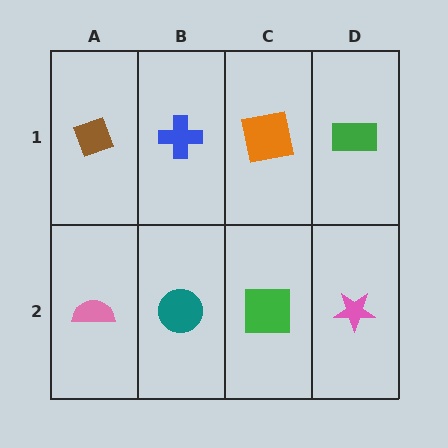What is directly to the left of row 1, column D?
An orange square.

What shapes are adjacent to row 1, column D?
A pink star (row 2, column D), an orange square (row 1, column C).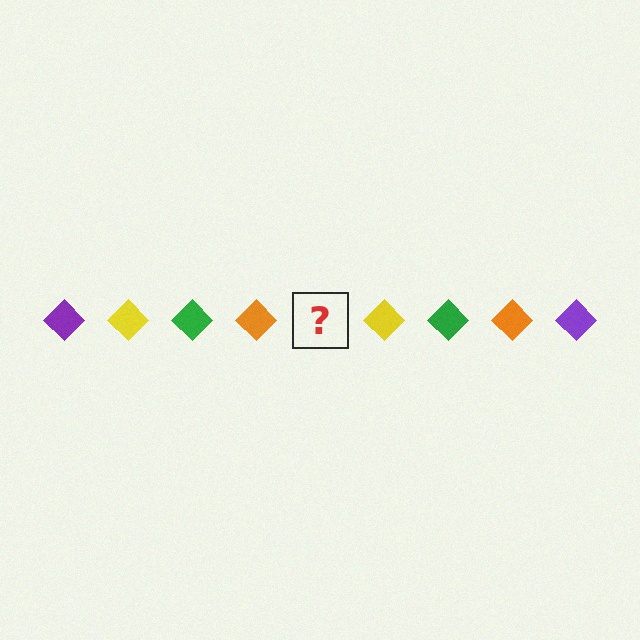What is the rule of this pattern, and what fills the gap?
The rule is that the pattern cycles through purple, yellow, green, orange diamonds. The gap should be filled with a purple diamond.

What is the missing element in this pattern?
The missing element is a purple diamond.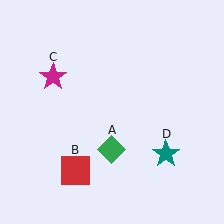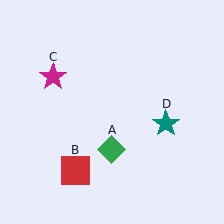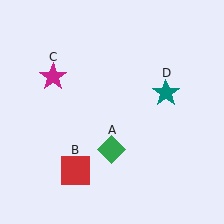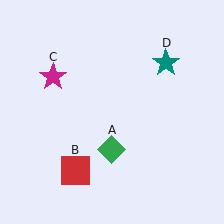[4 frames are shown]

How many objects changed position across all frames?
1 object changed position: teal star (object D).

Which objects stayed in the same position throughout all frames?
Green diamond (object A) and red square (object B) and magenta star (object C) remained stationary.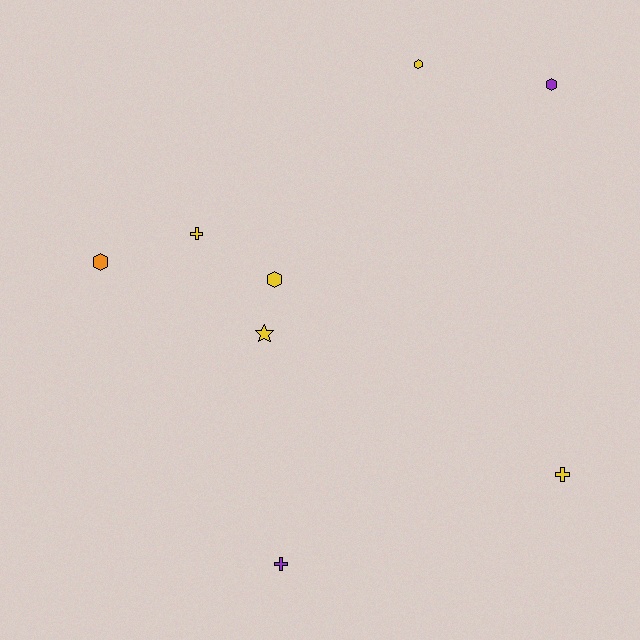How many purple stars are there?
There are no purple stars.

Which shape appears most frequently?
Hexagon, with 4 objects.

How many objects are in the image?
There are 8 objects.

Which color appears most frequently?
Yellow, with 5 objects.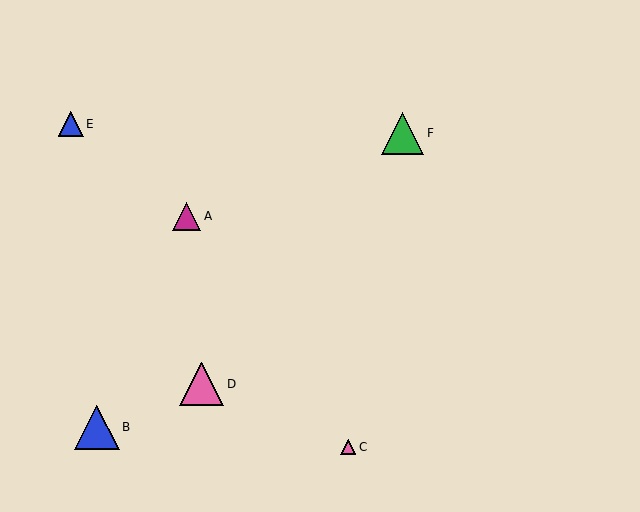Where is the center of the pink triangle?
The center of the pink triangle is at (348, 447).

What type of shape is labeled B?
Shape B is a blue triangle.